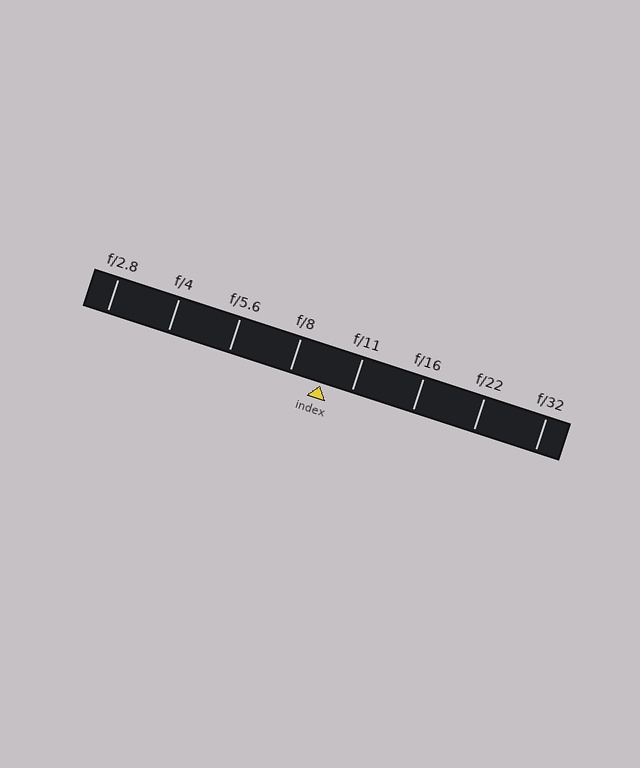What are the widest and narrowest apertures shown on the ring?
The widest aperture shown is f/2.8 and the narrowest is f/32.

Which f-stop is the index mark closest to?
The index mark is closest to f/11.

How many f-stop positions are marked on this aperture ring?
There are 8 f-stop positions marked.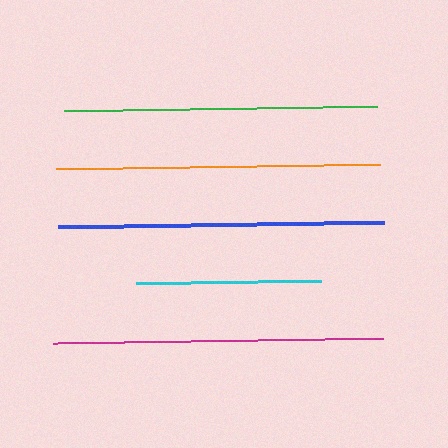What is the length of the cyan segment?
The cyan segment is approximately 185 pixels long.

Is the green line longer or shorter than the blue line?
The blue line is longer than the green line.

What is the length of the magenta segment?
The magenta segment is approximately 329 pixels long.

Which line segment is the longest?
The magenta line is the longest at approximately 329 pixels.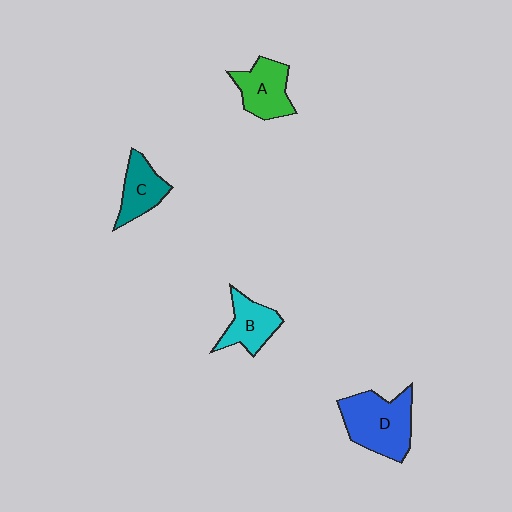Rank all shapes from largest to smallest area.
From largest to smallest: D (blue), A (green), B (cyan), C (teal).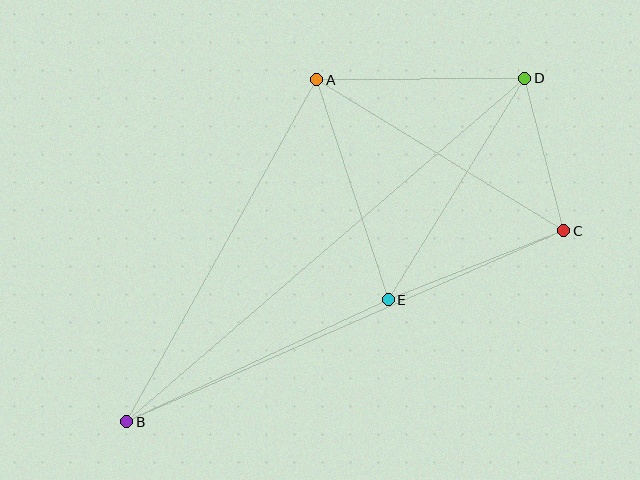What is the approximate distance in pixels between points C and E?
The distance between C and E is approximately 188 pixels.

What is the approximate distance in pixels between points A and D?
The distance between A and D is approximately 208 pixels.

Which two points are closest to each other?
Points C and D are closest to each other.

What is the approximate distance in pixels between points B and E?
The distance between B and E is approximately 289 pixels.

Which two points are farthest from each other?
Points B and D are farthest from each other.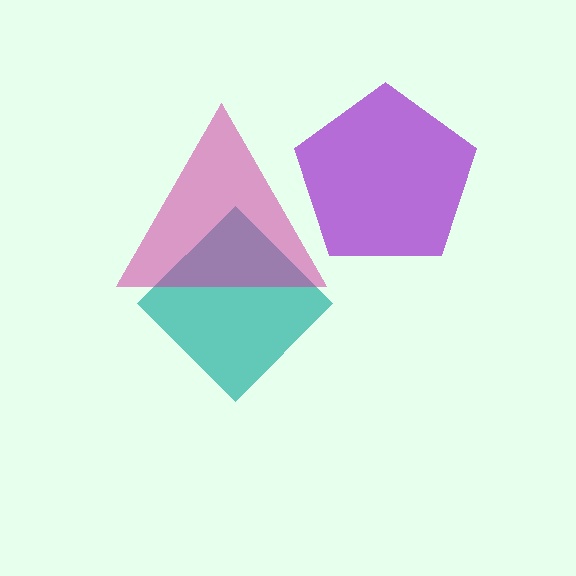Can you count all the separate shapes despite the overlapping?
Yes, there are 3 separate shapes.